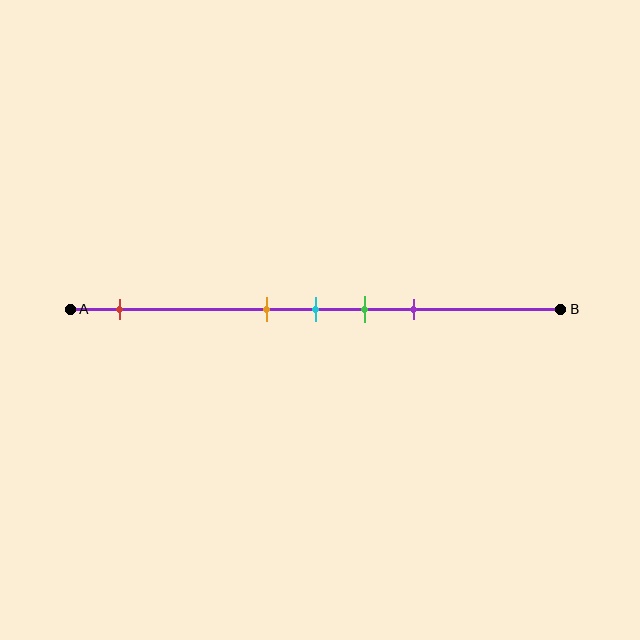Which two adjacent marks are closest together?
The orange and cyan marks are the closest adjacent pair.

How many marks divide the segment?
There are 5 marks dividing the segment.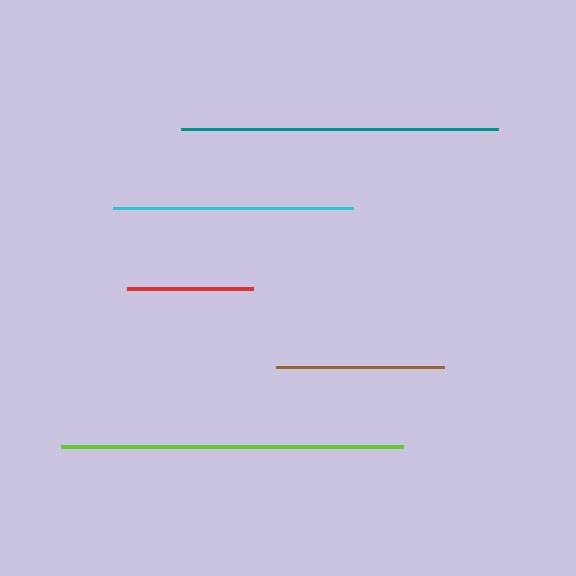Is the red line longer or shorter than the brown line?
The brown line is longer than the red line.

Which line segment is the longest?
The lime line is the longest at approximately 342 pixels.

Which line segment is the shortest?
The red line is the shortest at approximately 126 pixels.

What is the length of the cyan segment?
The cyan segment is approximately 239 pixels long.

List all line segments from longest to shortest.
From longest to shortest: lime, teal, cyan, brown, red.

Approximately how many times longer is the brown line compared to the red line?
The brown line is approximately 1.3 times the length of the red line.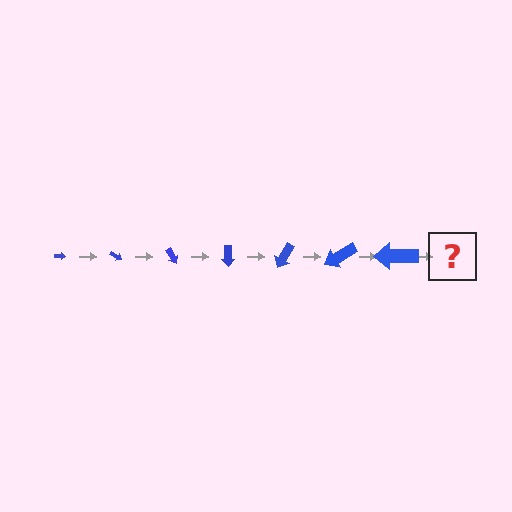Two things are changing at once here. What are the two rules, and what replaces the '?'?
The two rules are that the arrow grows larger each step and it rotates 30 degrees each step. The '?' should be an arrow, larger than the previous one and rotated 210 degrees from the start.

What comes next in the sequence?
The next element should be an arrow, larger than the previous one and rotated 210 degrees from the start.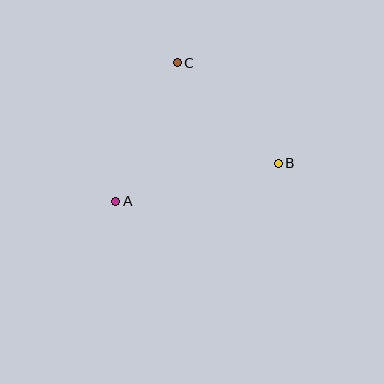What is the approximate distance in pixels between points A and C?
The distance between A and C is approximately 151 pixels.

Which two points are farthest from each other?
Points A and B are farthest from each other.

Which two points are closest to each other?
Points B and C are closest to each other.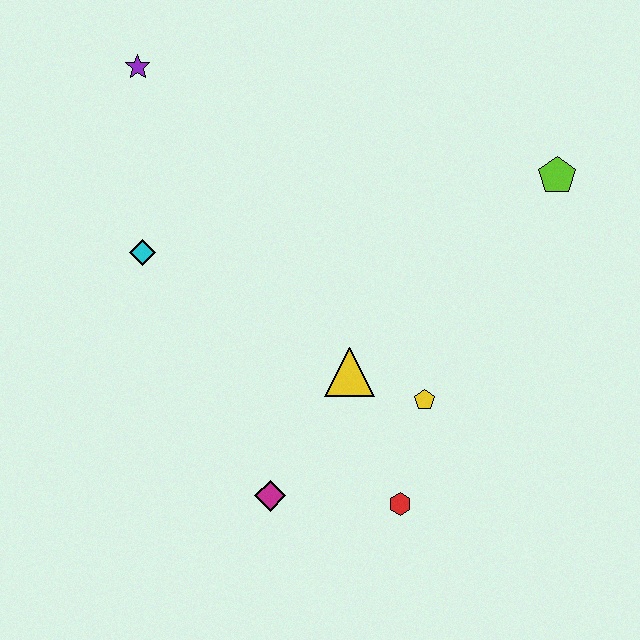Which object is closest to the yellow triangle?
The yellow pentagon is closest to the yellow triangle.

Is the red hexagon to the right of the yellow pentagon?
No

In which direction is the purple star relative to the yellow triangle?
The purple star is above the yellow triangle.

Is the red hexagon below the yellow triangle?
Yes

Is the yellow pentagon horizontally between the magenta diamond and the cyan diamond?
No